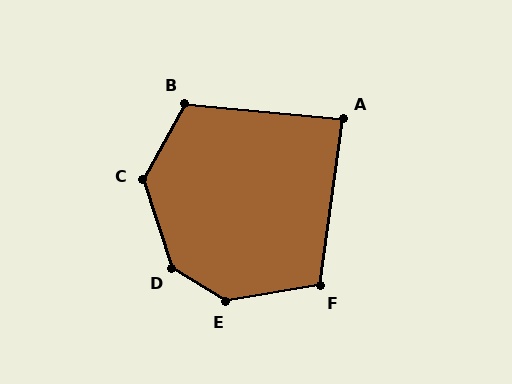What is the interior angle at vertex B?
Approximately 113 degrees (obtuse).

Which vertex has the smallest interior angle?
A, at approximately 88 degrees.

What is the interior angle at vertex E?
Approximately 139 degrees (obtuse).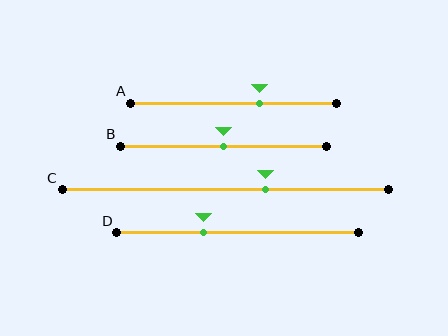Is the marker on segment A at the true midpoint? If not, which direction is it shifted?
No, the marker on segment A is shifted to the right by about 13% of the segment length.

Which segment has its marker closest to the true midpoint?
Segment B has its marker closest to the true midpoint.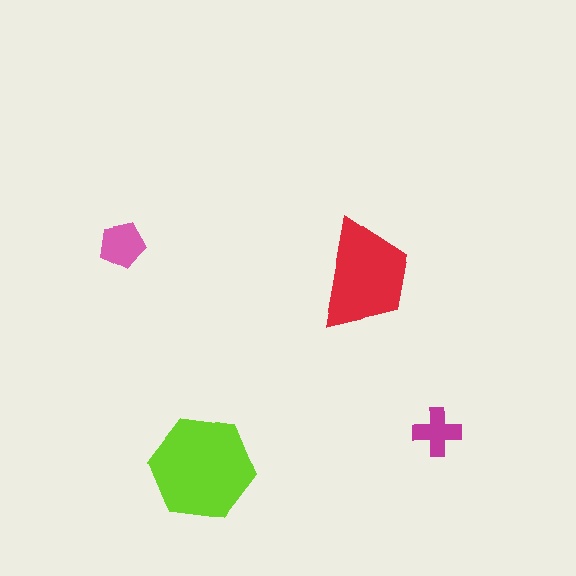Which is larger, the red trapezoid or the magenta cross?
The red trapezoid.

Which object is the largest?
The lime hexagon.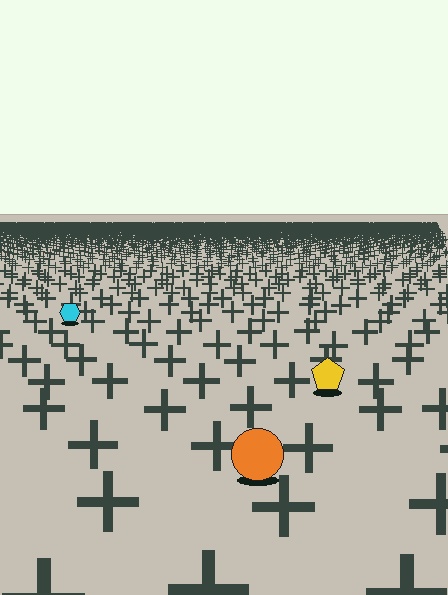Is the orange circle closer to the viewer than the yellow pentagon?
Yes. The orange circle is closer — you can tell from the texture gradient: the ground texture is coarser near it.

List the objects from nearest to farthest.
From nearest to farthest: the orange circle, the yellow pentagon, the cyan hexagon.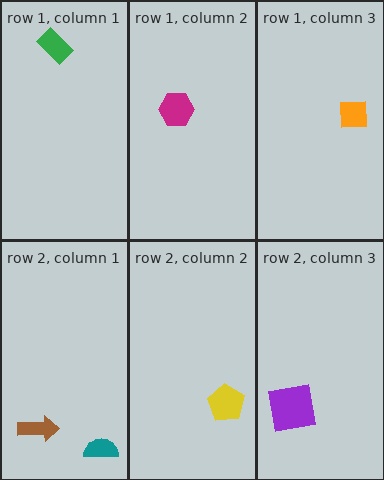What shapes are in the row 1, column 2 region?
The magenta hexagon.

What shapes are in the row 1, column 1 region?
The green rectangle.